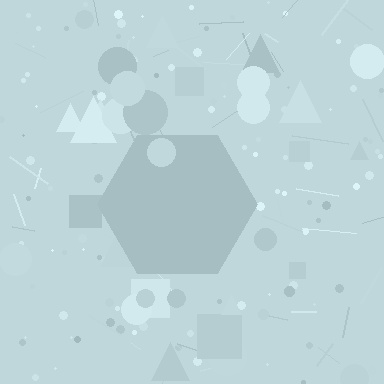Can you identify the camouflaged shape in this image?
The camouflaged shape is a hexagon.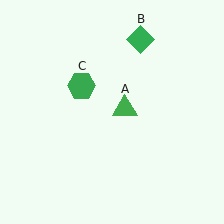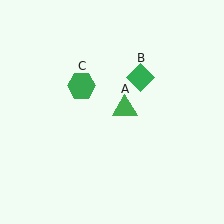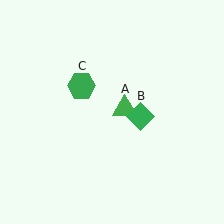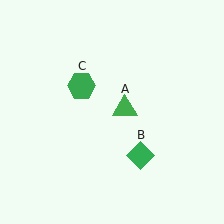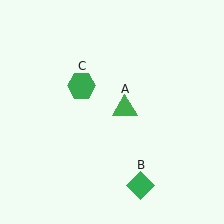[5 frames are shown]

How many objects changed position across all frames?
1 object changed position: green diamond (object B).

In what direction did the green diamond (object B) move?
The green diamond (object B) moved down.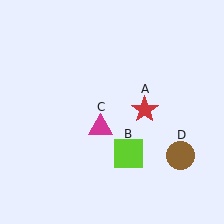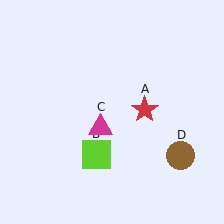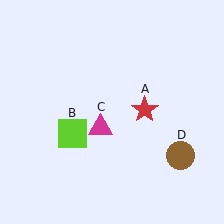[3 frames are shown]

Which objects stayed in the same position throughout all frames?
Red star (object A) and magenta triangle (object C) and brown circle (object D) remained stationary.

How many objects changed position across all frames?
1 object changed position: lime square (object B).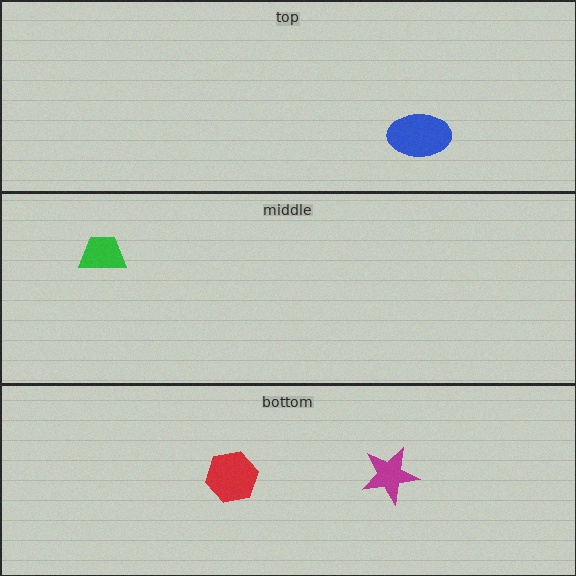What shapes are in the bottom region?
The red hexagon, the magenta star.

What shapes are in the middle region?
The green trapezoid.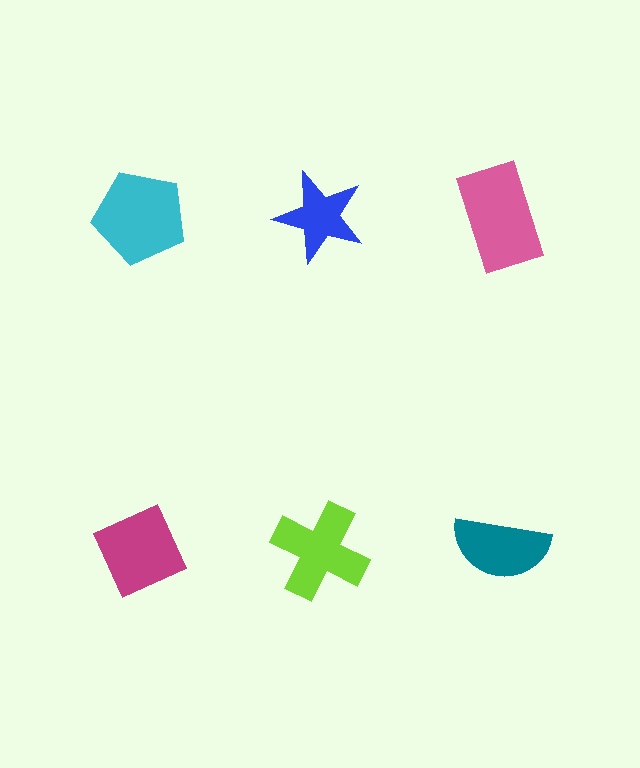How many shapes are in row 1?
3 shapes.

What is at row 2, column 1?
A magenta diamond.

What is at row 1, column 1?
A cyan pentagon.